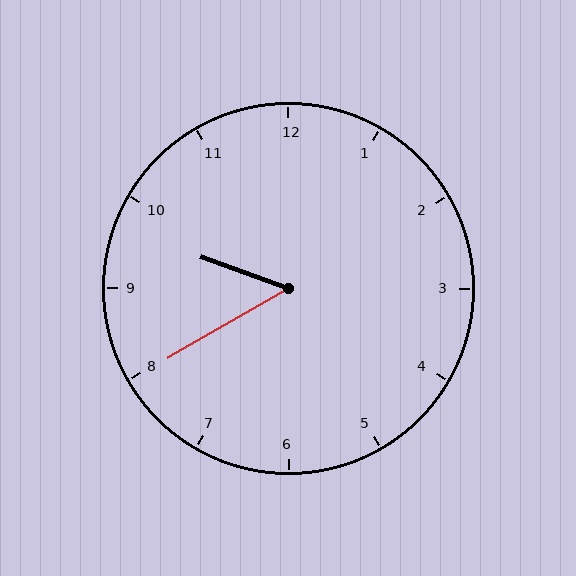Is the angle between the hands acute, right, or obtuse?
It is acute.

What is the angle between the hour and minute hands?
Approximately 50 degrees.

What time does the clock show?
9:40.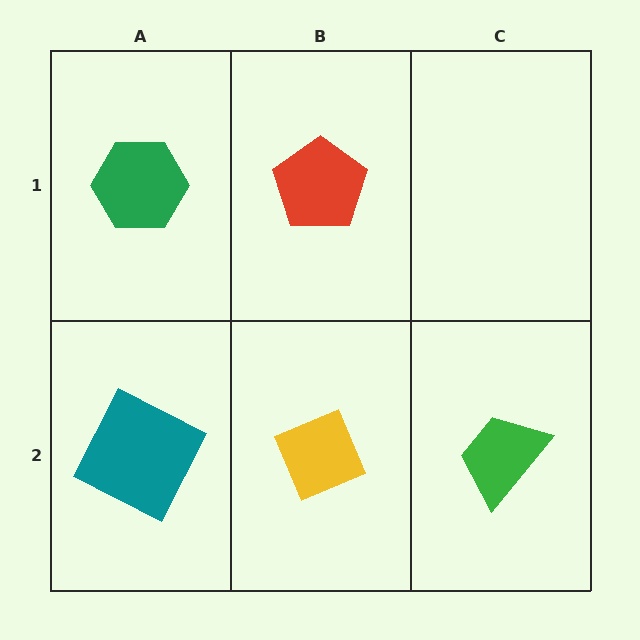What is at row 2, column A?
A teal square.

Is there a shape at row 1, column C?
No, that cell is empty.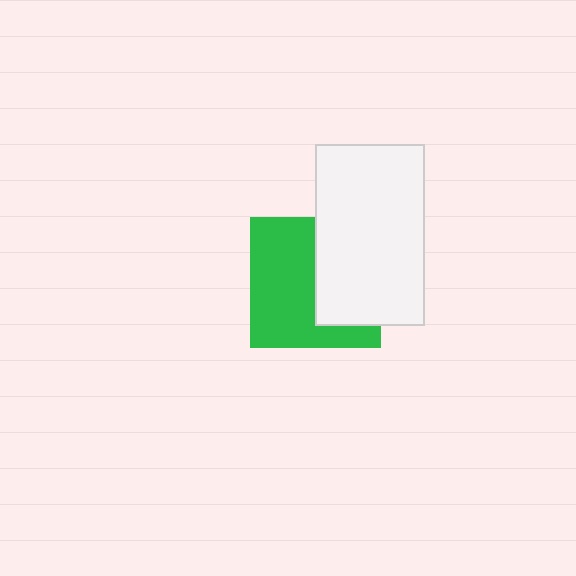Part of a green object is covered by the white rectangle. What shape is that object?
It is a square.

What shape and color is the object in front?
The object in front is a white rectangle.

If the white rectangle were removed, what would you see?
You would see the complete green square.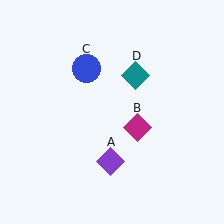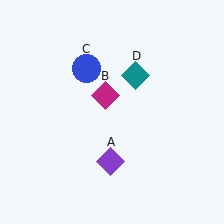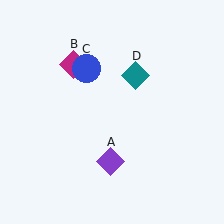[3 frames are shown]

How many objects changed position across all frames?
1 object changed position: magenta diamond (object B).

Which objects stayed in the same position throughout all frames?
Purple diamond (object A) and blue circle (object C) and teal diamond (object D) remained stationary.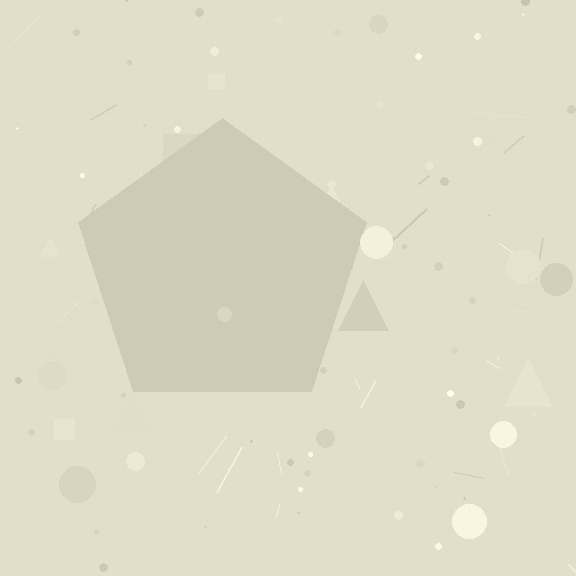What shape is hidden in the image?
A pentagon is hidden in the image.